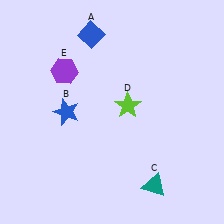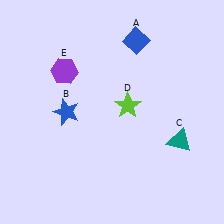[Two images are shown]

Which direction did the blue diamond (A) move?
The blue diamond (A) moved right.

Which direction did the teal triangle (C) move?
The teal triangle (C) moved up.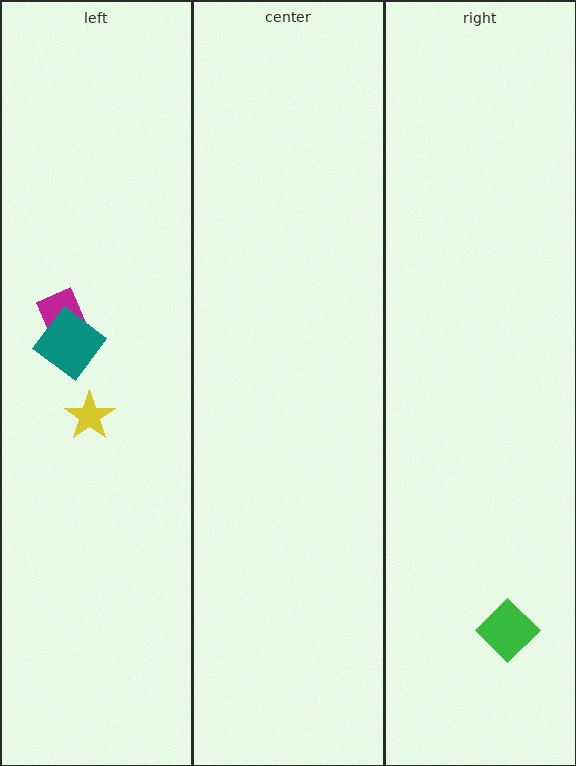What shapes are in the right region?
The green diamond.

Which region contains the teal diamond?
The left region.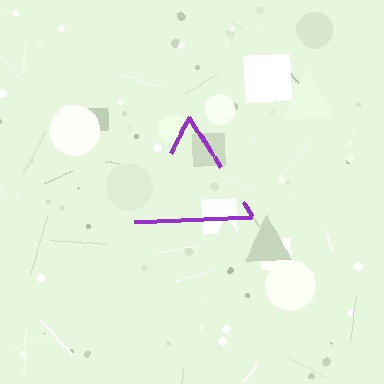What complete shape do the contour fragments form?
The contour fragments form a triangle.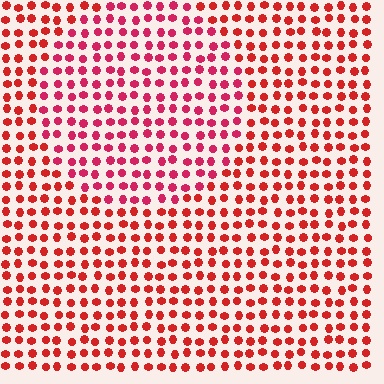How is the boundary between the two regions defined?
The boundary is defined purely by a slight shift in hue (about 21 degrees). Spacing, size, and orientation are identical on both sides.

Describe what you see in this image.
The image is filled with small red elements in a uniform arrangement. A circle-shaped region is visible where the elements are tinted to a slightly different hue, forming a subtle color boundary.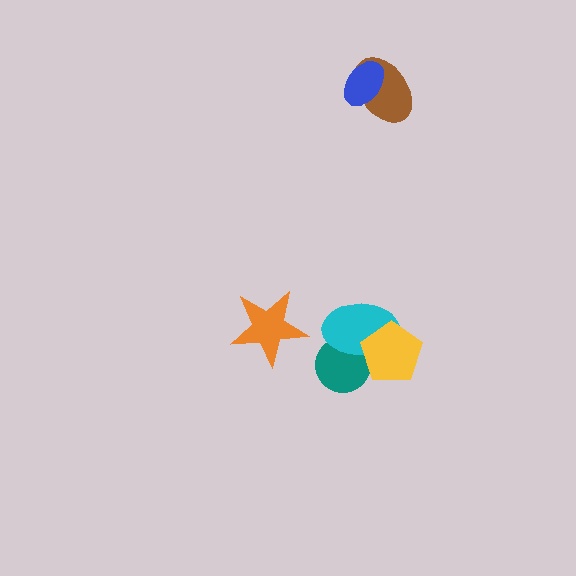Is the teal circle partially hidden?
Yes, it is partially covered by another shape.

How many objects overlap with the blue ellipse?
1 object overlaps with the blue ellipse.